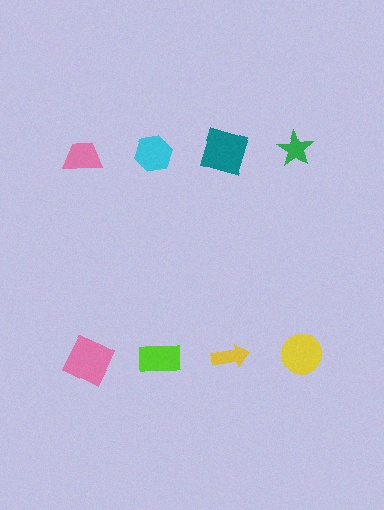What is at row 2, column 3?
A yellow arrow.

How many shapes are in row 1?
4 shapes.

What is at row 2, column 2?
A lime rectangle.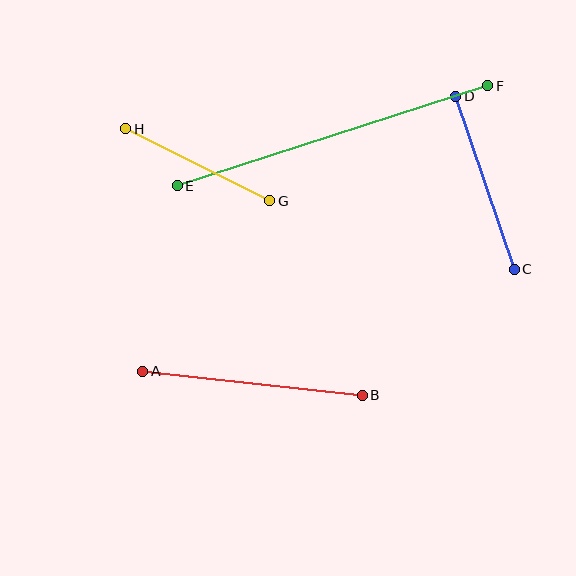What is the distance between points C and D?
The distance is approximately 183 pixels.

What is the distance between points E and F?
The distance is approximately 326 pixels.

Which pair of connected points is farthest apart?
Points E and F are farthest apart.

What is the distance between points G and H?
The distance is approximately 161 pixels.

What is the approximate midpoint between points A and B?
The midpoint is at approximately (253, 383) pixels.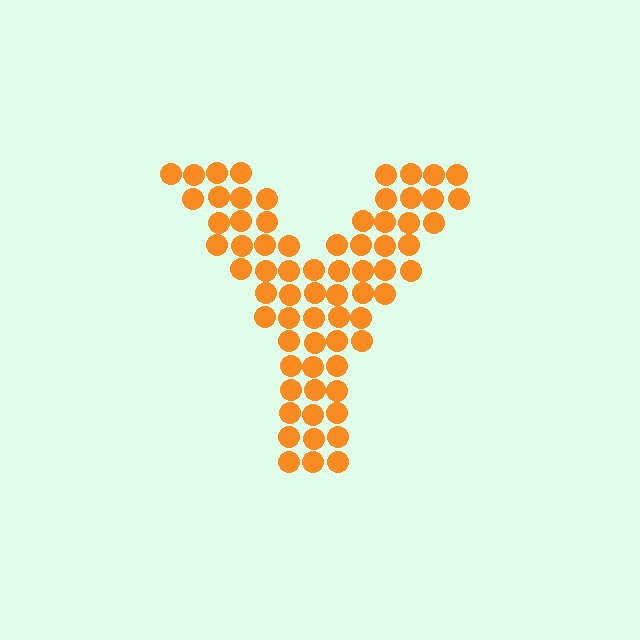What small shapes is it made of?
It is made of small circles.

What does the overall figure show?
The overall figure shows the letter Y.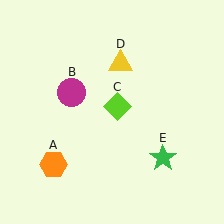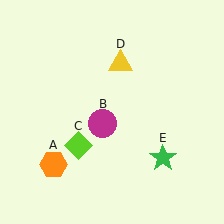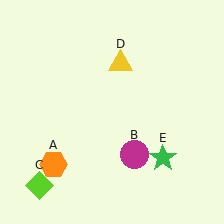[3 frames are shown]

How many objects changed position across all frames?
2 objects changed position: magenta circle (object B), lime diamond (object C).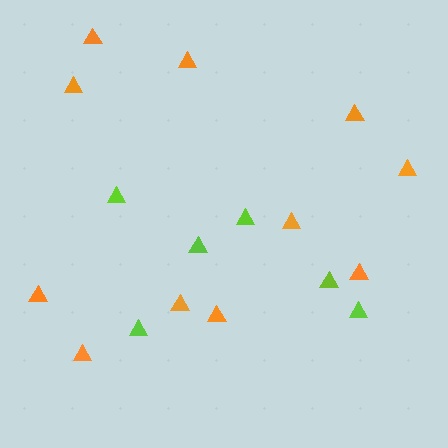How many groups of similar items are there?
There are 2 groups: one group of lime triangles (6) and one group of orange triangles (11).